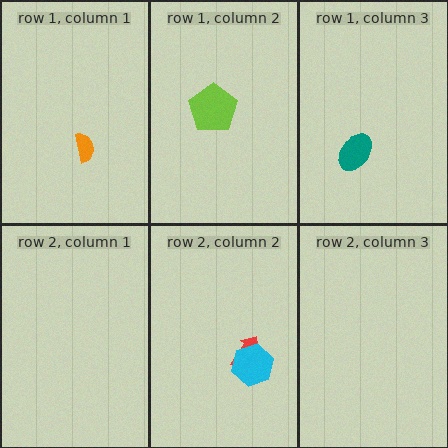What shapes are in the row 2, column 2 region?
The red arrow, the cyan hexagon.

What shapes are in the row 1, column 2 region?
The lime pentagon.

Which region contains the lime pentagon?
The row 1, column 2 region.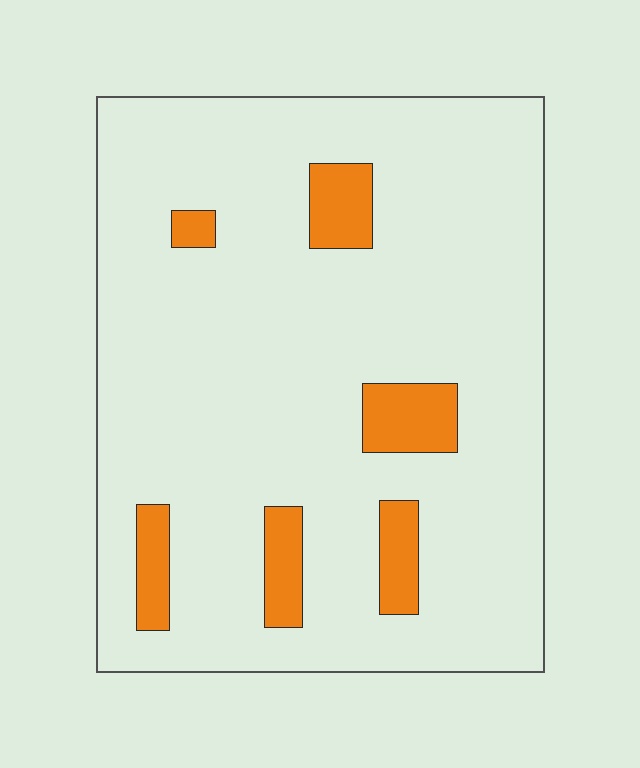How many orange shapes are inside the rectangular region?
6.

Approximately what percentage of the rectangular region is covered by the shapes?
Approximately 10%.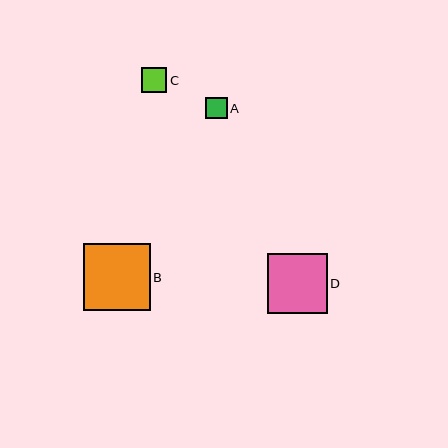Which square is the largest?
Square B is the largest with a size of approximately 66 pixels.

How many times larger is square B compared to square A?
Square B is approximately 3.1 times the size of square A.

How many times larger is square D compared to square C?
Square D is approximately 2.3 times the size of square C.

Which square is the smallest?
Square A is the smallest with a size of approximately 22 pixels.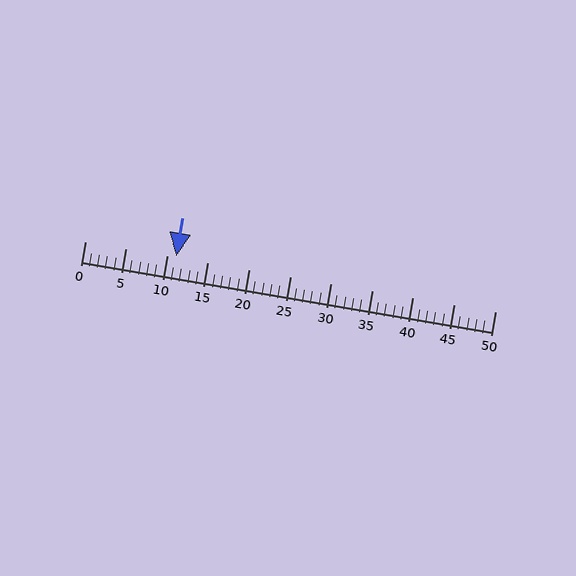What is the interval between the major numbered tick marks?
The major tick marks are spaced 5 units apart.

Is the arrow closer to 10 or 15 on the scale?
The arrow is closer to 10.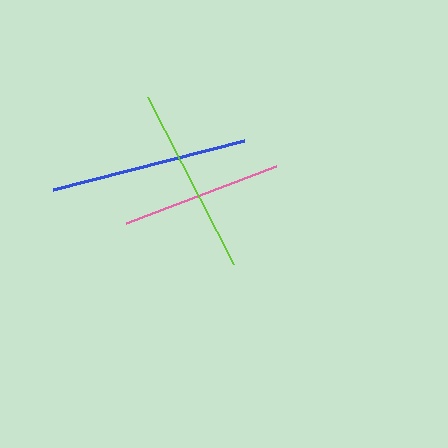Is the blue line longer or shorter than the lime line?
The blue line is longer than the lime line.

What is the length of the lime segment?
The lime segment is approximately 189 pixels long.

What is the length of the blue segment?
The blue segment is approximately 197 pixels long.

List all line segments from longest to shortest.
From longest to shortest: blue, lime, pink.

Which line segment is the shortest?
The pink line is the shortest at approximately 161 pixels.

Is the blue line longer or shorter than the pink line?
The blue line is longer than the pink line.